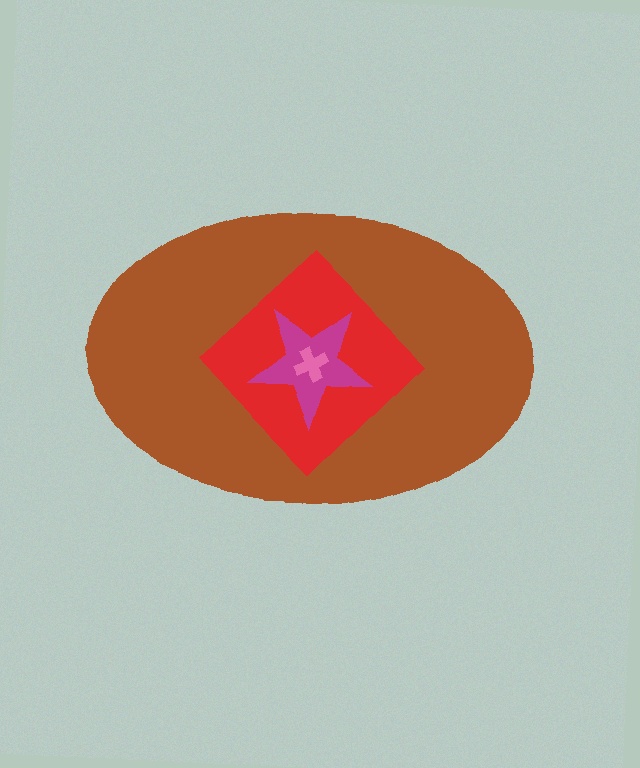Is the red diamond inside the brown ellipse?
Yes.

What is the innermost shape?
The pink cross.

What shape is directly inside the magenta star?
The pink cross.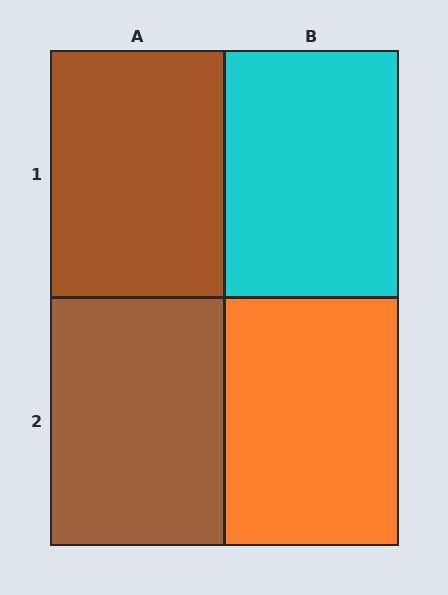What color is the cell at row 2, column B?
Orange.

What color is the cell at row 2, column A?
Brown.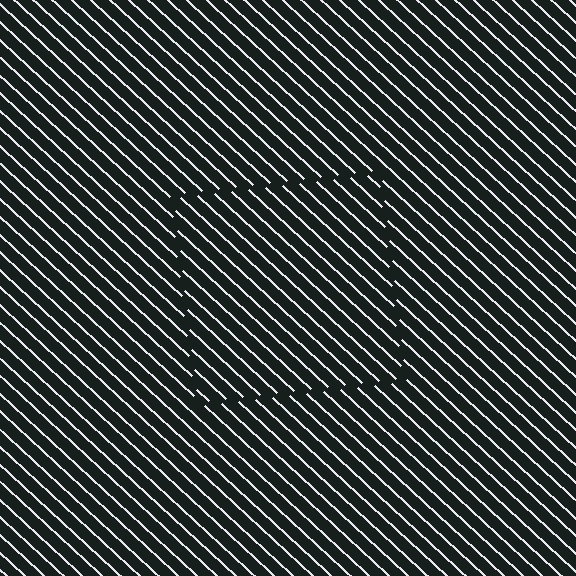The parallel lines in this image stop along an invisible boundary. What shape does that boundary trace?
An illusory square. The interior of the shape contains the same grating, shifted by half a period — the contour is defined by the phase discontinuity where line-ends from the inner and outer gratings abut.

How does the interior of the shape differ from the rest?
The interior of the shape contains the same grating, shifted by half a period — the contour is defined by the phase discontinuity where line-ends from the inner and outer gratings abut.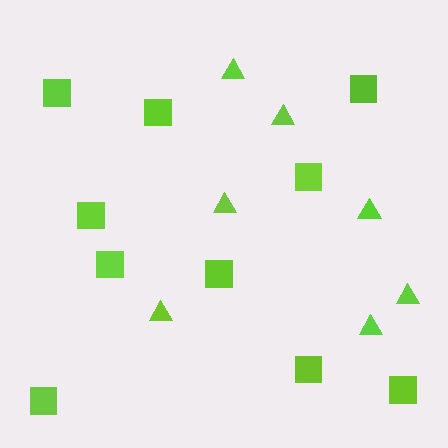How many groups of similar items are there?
There are 2 groups: one group of triangles (7) and one group of squares (10).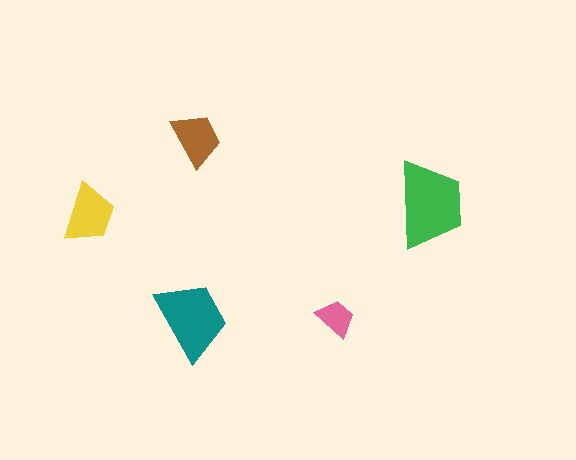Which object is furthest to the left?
The yellow trapezoid is leftmost.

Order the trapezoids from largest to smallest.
the green one, the teal one, the yellow one, the brown one, the pink one.